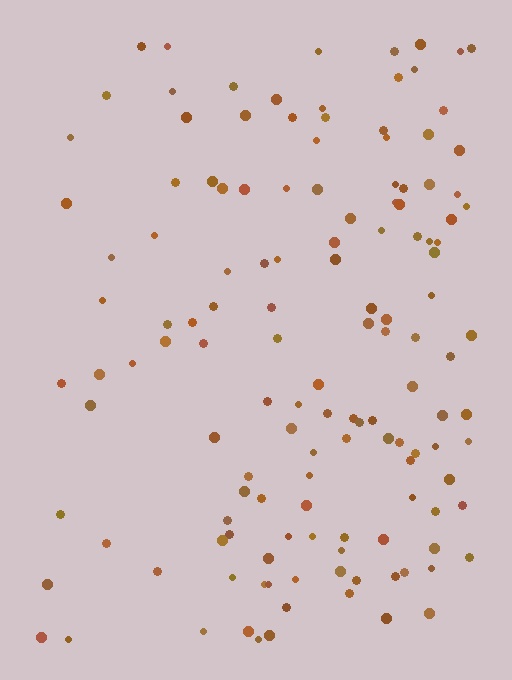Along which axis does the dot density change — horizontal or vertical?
Horizontal.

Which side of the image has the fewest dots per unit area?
The left.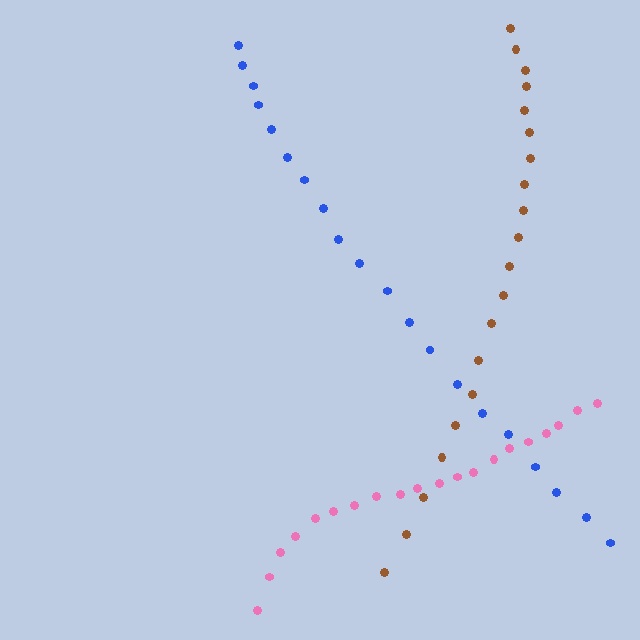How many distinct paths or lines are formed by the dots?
There are 3 distinct paths.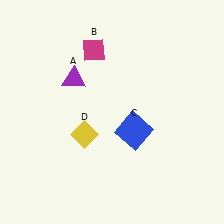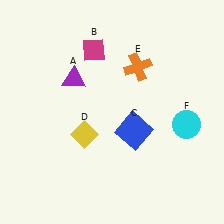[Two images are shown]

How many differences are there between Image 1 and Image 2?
There are 2 differences between the two images.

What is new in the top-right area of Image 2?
An orange cross (E) was added in the top-right area of Image 2.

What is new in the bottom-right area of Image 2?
A cyan circle (F) was added in the bottom-right area of Image 2.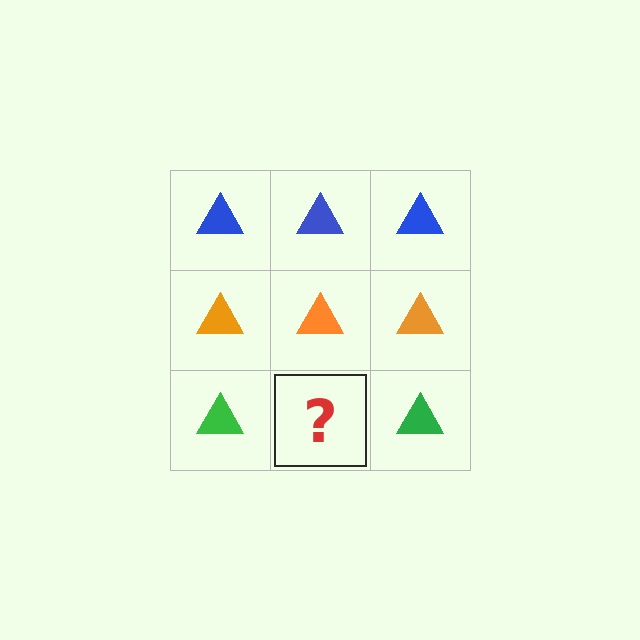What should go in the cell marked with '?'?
The missing cell should contain a green triangle.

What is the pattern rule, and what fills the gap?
The rule is that each row has a consistent color. The gap should be filled with a green triangle.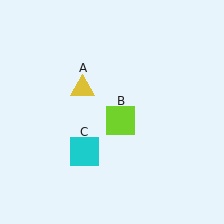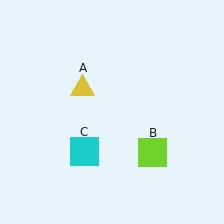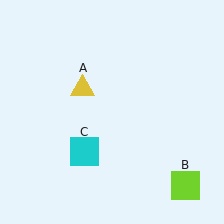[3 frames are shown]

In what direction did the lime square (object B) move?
The lime square (object B) moved down and to the right.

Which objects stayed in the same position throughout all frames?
Yellow triangle (object A) and cyan square (object C) remained stationary.